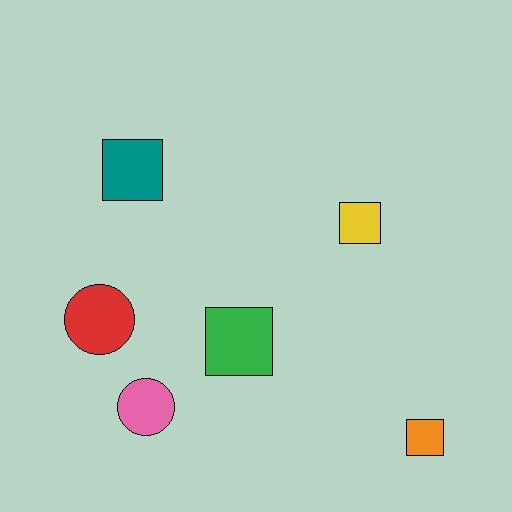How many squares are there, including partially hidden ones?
There are 4 squares.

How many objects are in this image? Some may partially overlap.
There are 6 objects.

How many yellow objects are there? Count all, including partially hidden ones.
There is 1 yellow object.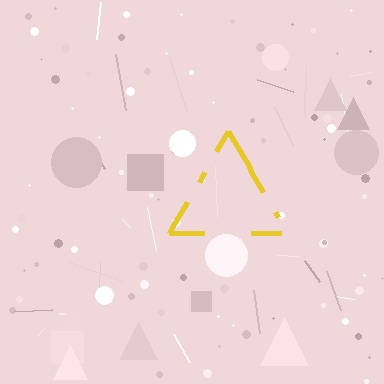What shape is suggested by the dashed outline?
The dashed outline suggests a triangle.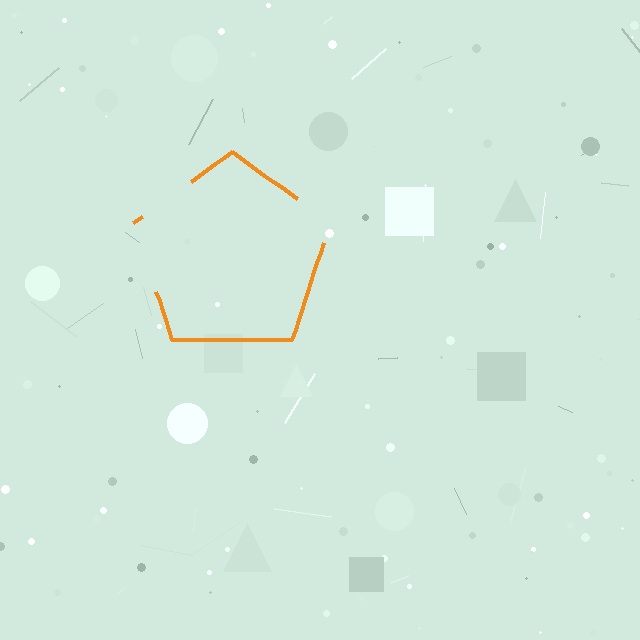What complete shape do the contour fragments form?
The contour fragments form a pentagon.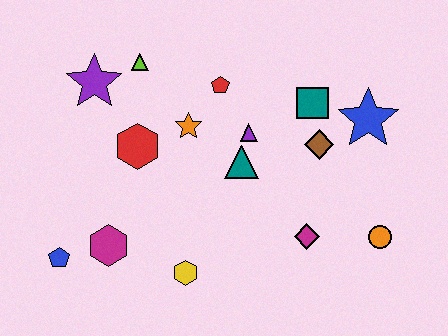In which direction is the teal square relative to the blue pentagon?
The teal square is to the right of the blue pentagon.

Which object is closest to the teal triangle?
The purple triangle is closest to the teal triangle.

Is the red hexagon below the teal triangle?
No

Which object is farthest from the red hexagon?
The orange circle is farthest from the red hexagon.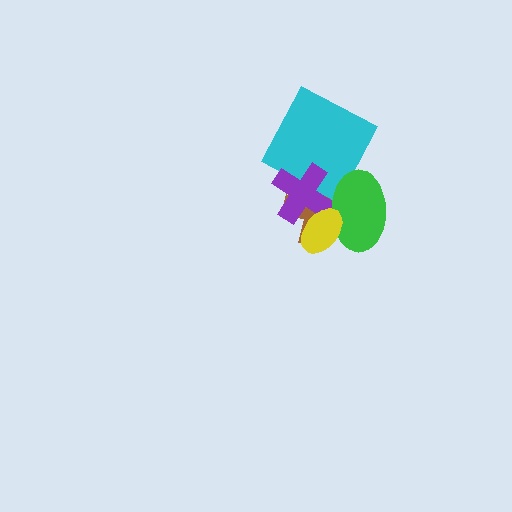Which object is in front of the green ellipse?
The yellow ellipse is in front of the green ellipse.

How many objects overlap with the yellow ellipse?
3 objects overlap with the yellow ellipse.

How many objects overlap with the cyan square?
2 objects overlap with the cyan square.